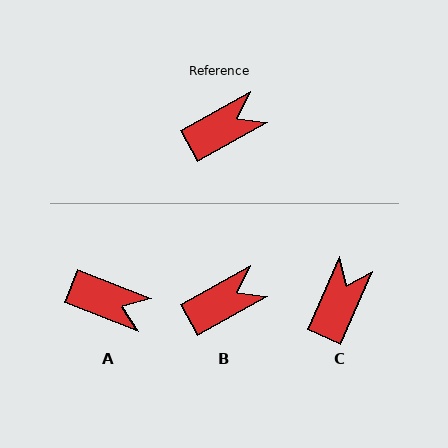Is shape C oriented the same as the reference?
No, it is off by about 37 degrees.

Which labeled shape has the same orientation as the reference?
B.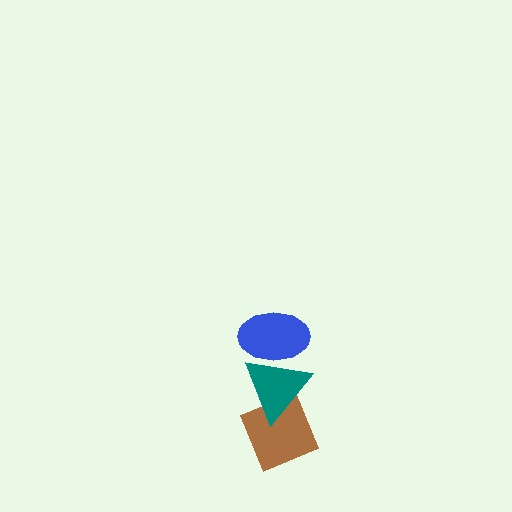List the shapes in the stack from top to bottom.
From top to bottom: the blue ellipse, the teal triangle, the brown diamond.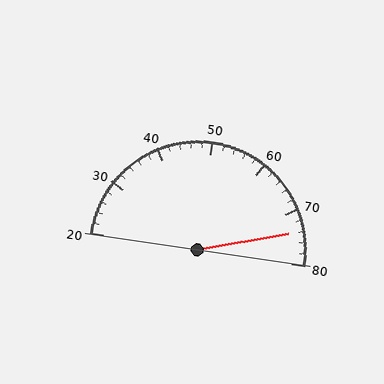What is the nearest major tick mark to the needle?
The nearest major tick mark is 70.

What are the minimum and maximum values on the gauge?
The gauge ranges from 20 to 80.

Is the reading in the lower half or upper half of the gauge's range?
The reading is in the upper half of the range (20 to 80).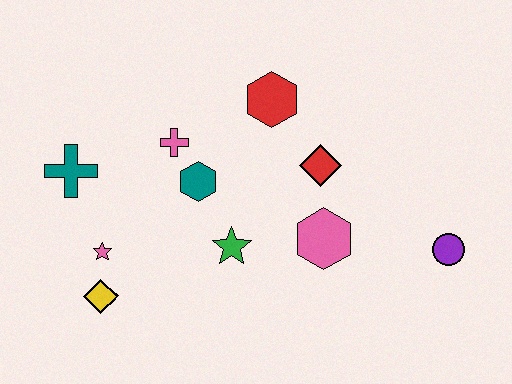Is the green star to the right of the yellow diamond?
Yes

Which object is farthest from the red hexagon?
The yellow diamond is farthest from the red hexagon.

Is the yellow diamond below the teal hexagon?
Yes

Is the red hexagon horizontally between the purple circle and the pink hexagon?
No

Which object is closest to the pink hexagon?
The red diamond is closest to the pink hexagon.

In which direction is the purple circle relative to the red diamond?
The purple circle is to the right of the red diamond.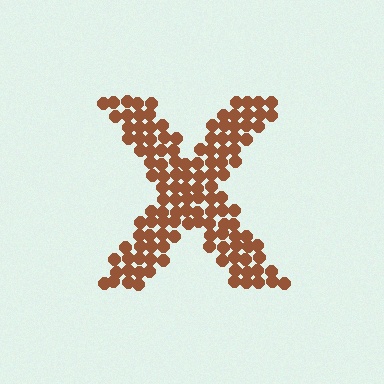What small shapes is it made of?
It is made of small circles.